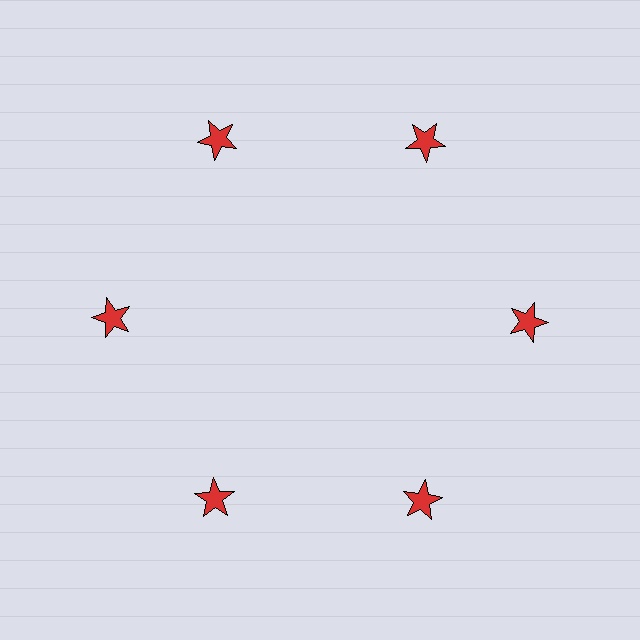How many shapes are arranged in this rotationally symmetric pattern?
There are 6 shapes, arranged in 6 groups of 1.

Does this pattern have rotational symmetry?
Yes, this pattern has 6-fold rotational symmetry. It looks the same after rotating 60 degrees around the center.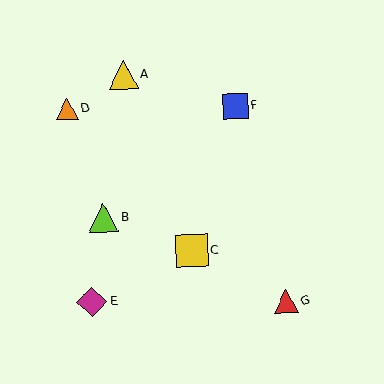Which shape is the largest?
The yellow square (labeled C) is the largest.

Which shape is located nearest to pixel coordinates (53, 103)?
The orange triangle (labeled D) at (67, 109) is nearest to that location.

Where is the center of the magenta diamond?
The center of the magenta diamond is at (92, 302).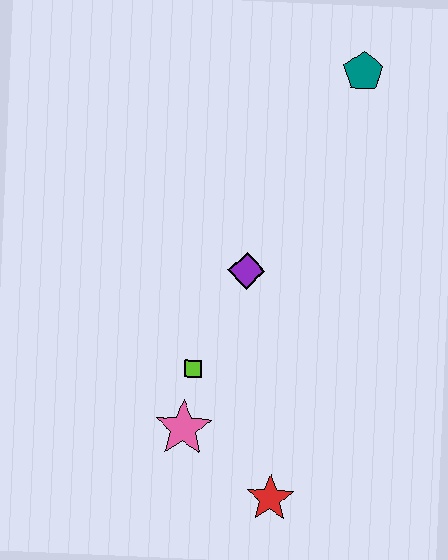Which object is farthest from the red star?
The teal pentagon is farthest from the red star.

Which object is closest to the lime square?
The pink star is closest to the lime square.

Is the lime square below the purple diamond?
Yes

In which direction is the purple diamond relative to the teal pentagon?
The purple diamond is below the teal pentagon.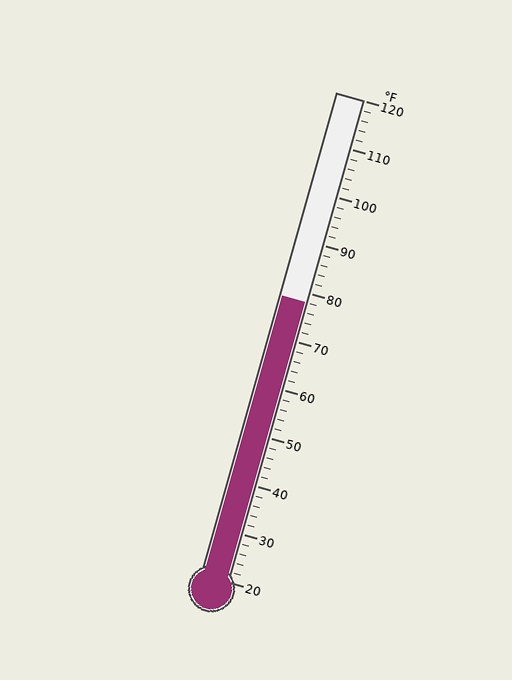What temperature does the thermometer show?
The thermometer shows approximately 78°F.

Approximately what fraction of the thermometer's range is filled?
The thermometer is filled to approximately 60% of its range.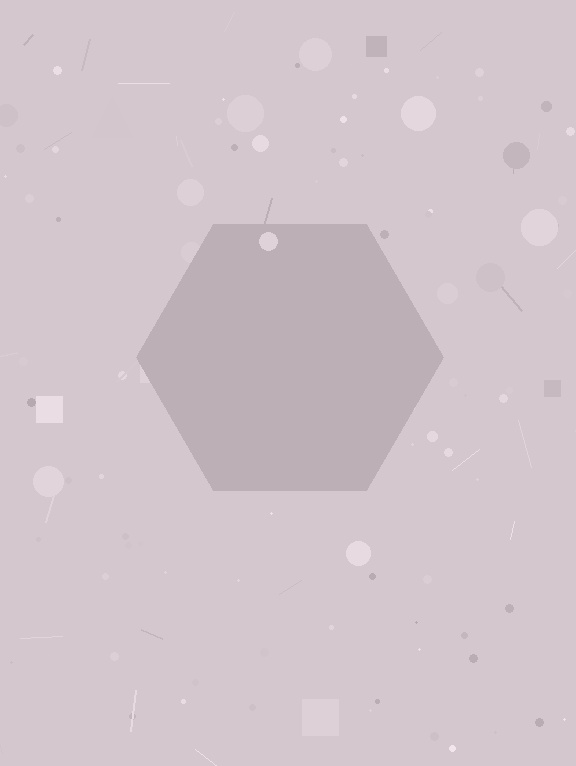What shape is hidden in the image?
A hexagon is hidden in the image.